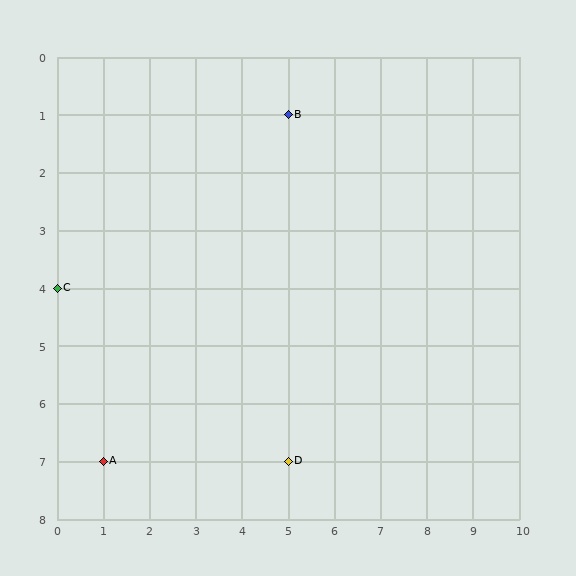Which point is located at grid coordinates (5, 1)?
Point B is at (5, 1).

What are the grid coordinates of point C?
Point C is at grid coordinates (0, 4).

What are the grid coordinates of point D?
Point D is at grid coordinates (5, 7).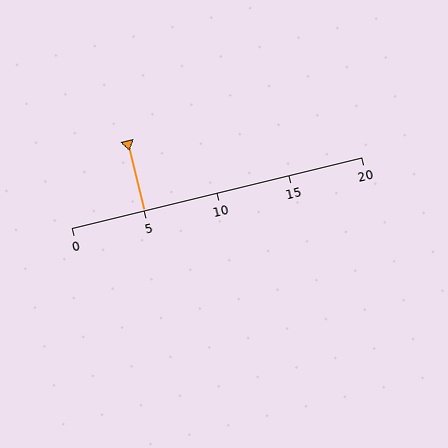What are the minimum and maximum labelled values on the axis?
The axis runs from 0 to 20.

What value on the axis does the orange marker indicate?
The marker indicates approximately 5.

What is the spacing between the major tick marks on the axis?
The major ticks are spaced 5 apart.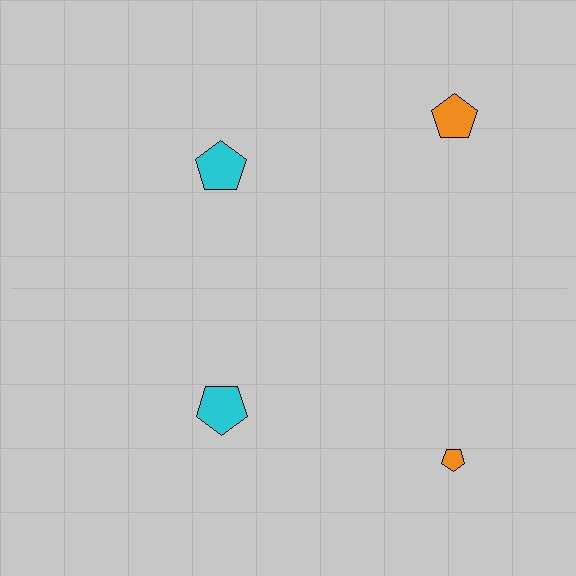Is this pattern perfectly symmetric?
No, the pattern is not perfectly symmetric. The orange pentagon on the bottom side has a different size than its mirror counterpart.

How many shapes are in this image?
There are 4 shapes in this image.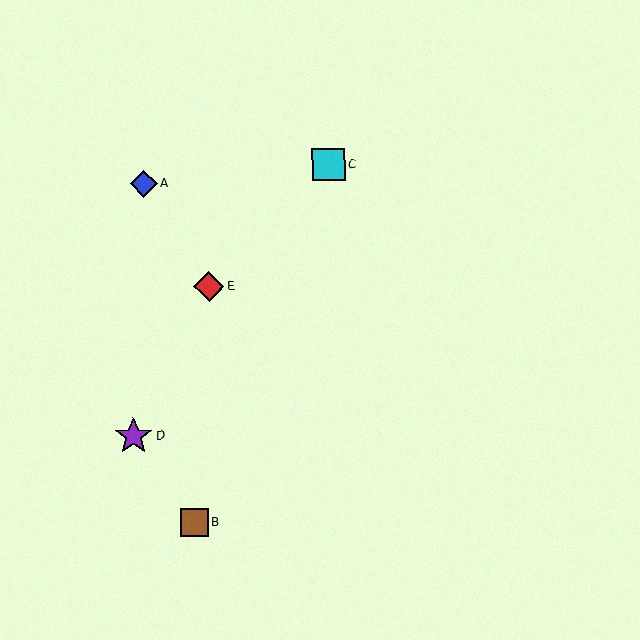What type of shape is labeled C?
Shape C is a cyan square.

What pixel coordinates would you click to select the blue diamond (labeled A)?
Click at (144, 184) to select the blue diamond A.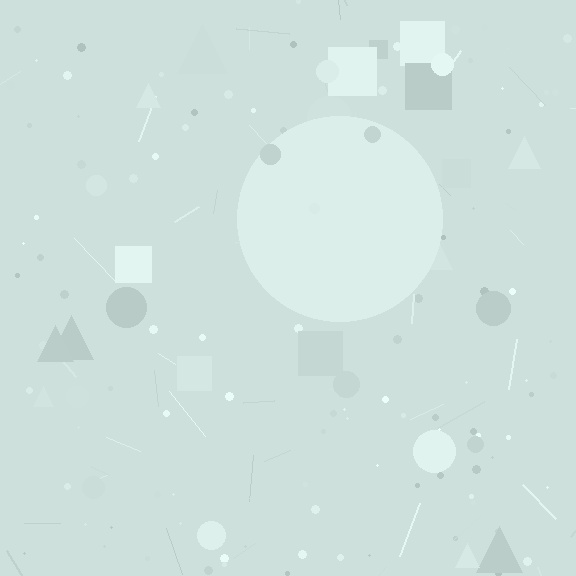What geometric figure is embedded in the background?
A circle is embedded in the background.